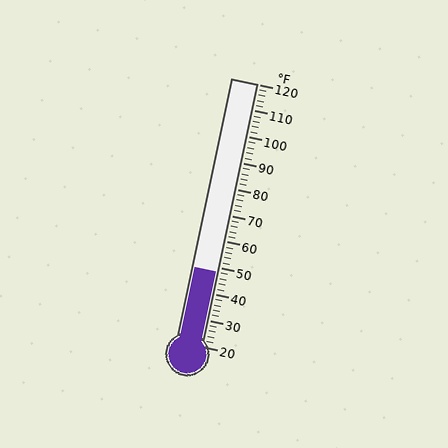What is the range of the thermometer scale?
The thermometer scale ranges from 20°F to 120°F.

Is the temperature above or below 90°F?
The temperature is below 90°F.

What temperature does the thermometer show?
The thermometer shows approximately 48°F.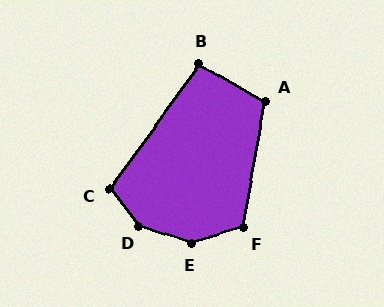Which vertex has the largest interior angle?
D, at approximately 147 degrees.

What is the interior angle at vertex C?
Approximately 106 degrees (obtuse).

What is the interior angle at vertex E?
Approximately 144 degrees (obtuse).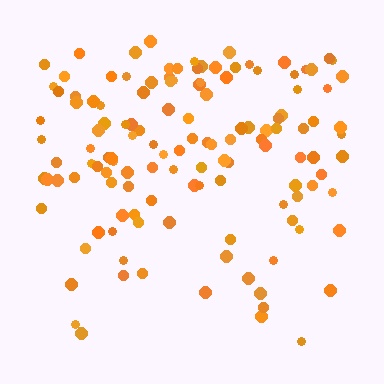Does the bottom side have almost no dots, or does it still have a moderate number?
Still a moderate number, just noticeably fewer than the top.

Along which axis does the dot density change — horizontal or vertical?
Vertical.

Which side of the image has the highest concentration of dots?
The top.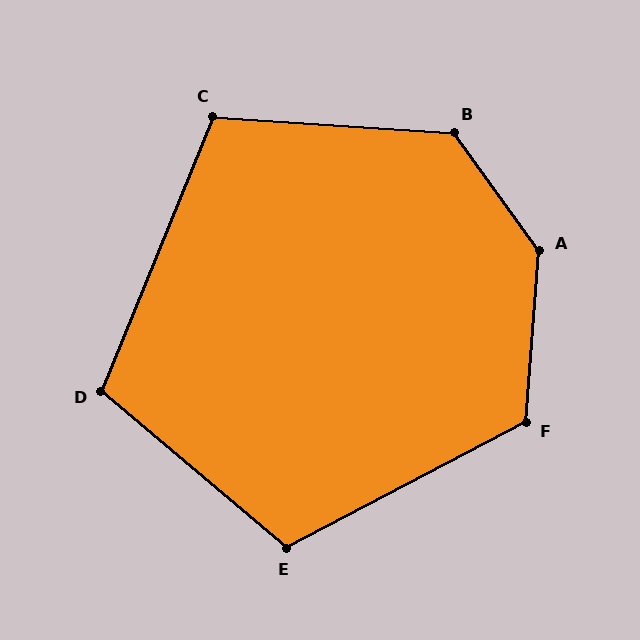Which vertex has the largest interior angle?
A, at approximately 140 degrees.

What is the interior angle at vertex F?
Approximately 122 degrees (obtuse).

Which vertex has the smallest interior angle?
D, at approximately 108 degrees.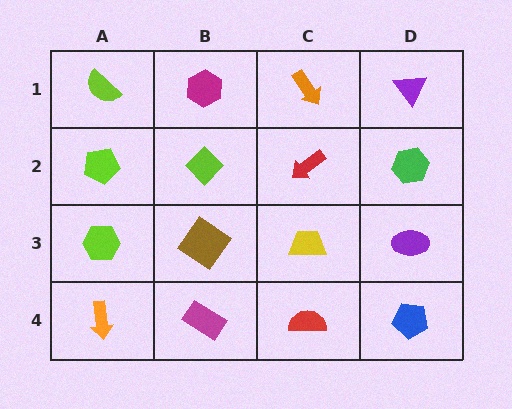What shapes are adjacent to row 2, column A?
A lime semicircle (row 1, column A), a lime hexagon (row 3, column A), a lime diamond (row 2, column B).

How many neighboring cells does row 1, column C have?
3.